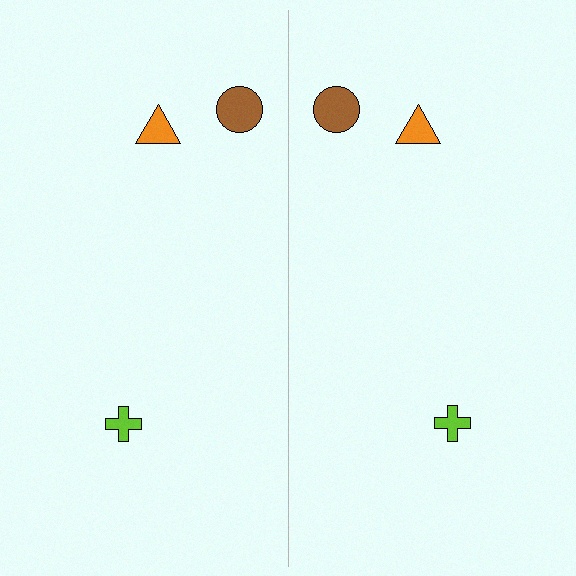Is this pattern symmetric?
Yes, this pattern has bilateral (reflection) symmetry.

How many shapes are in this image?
There are 6 shapes in this image.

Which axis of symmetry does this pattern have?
The pattern has a vertical axis of symmetry running through the center of the image.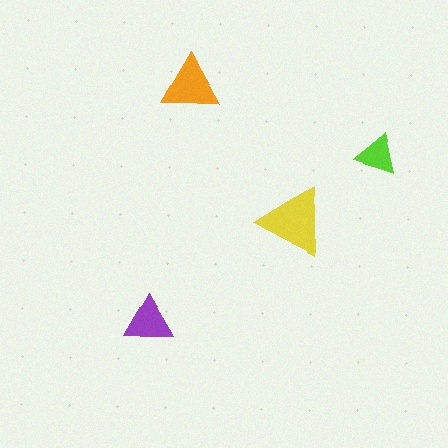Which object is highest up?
The orange triangle is topmost.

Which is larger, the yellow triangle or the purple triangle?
The yellow one.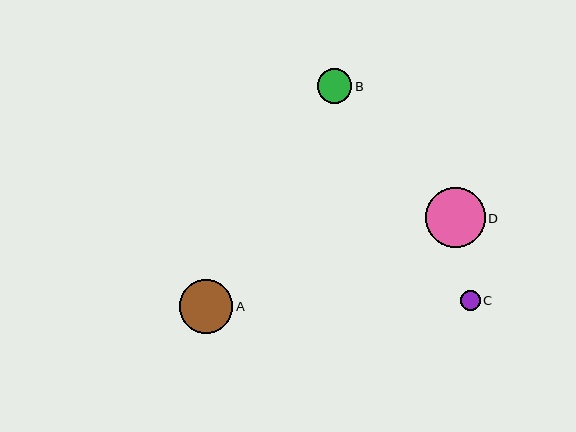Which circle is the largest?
Circle D is the largest with a size of approximately 60 pixels.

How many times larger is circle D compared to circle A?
Circle D is approximately 1.1 times the size of circle A.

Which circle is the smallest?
Circle C is the smallest with a size of approximately 20 pixels.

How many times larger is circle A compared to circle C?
Circle A is approximately 2.7 times the size of circle C.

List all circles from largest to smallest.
From largest to smallest: D, A, B, C.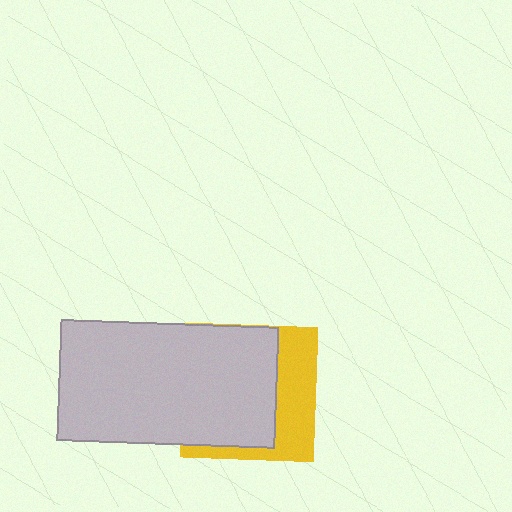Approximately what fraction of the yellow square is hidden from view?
Roughly 64% of the yellow square is hidden behind the light gray rectangle.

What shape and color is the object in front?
The object in front is a light gray rectangle.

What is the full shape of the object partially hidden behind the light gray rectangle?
The partially hidden object is a yellow square.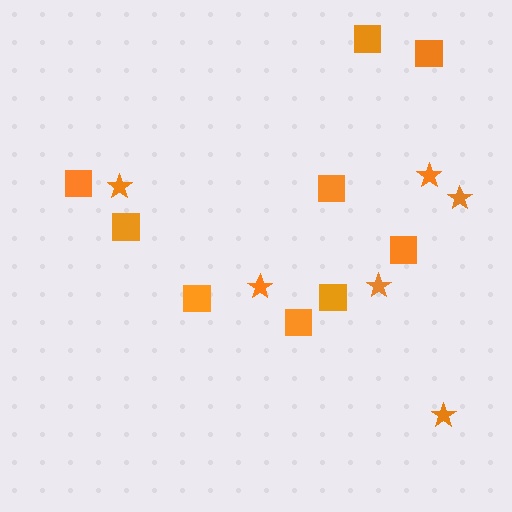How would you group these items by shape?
There are 2 groups: one group of stars (6) and one group of squares (9).